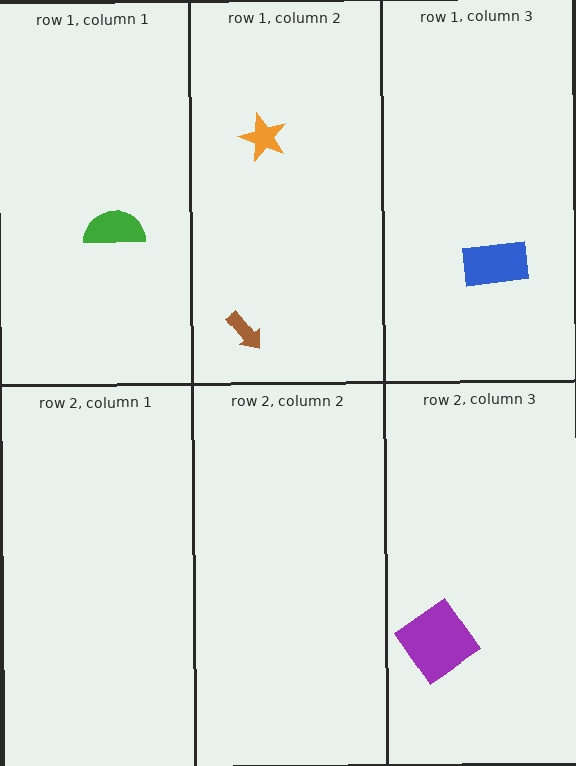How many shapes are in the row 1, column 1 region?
1.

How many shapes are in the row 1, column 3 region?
1.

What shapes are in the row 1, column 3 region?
The blue rectangle.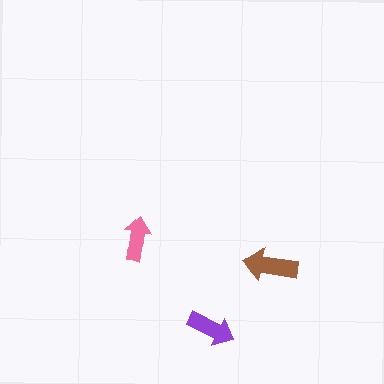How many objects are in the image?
There are 3 objects in the image.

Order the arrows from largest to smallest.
the brown one, the purple one, the pink one.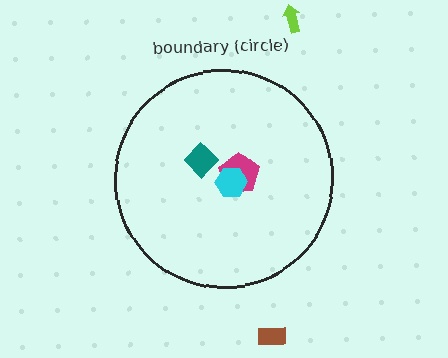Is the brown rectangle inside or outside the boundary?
Outside.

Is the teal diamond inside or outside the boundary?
Inside.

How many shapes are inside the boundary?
3 inside, 2 outside.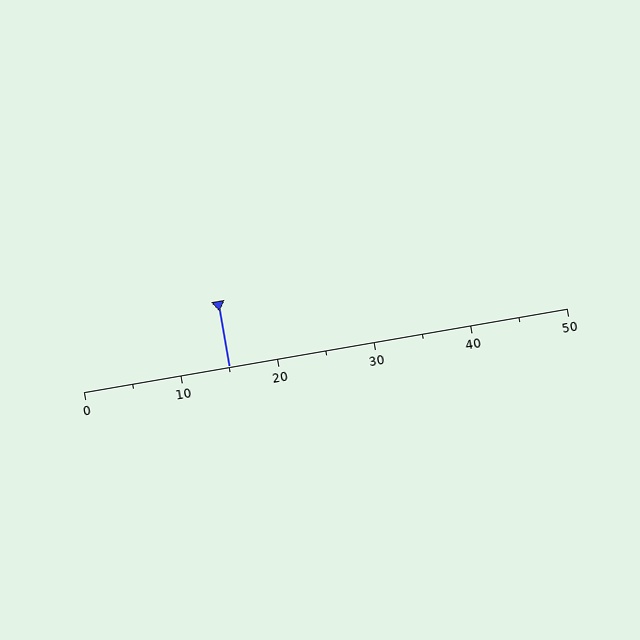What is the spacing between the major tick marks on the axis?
The major ticks are spaced 10 apart.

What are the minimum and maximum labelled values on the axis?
The axis runs from 0 to 50.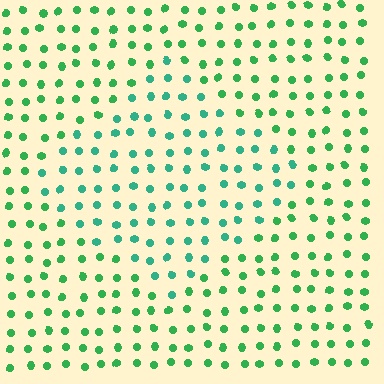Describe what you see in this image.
The image is filled with small green elements in a uniform arrangement. A diamond-shaped region is visible where the elements are tinted to a slightly different hue, forming a subtle color boundary.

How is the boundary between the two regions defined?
The boundary is defined purely by a slight shift in hue (about 27 degrees). Spacing, size, and orientation are identical on both sides.